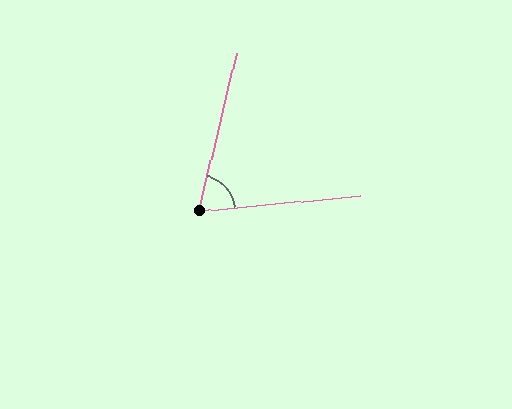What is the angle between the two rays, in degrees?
Approximately 72 degrees.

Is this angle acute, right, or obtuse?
It is acute.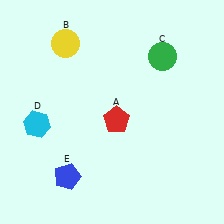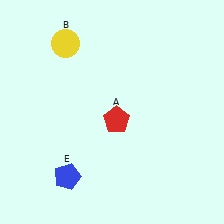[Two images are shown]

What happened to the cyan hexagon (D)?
The cyan hexagon (D) was removed in Image 2. It was in the bottom-left area of Image 1.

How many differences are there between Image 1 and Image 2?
There are 2 differences between the two images.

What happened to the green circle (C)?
The green circle (C) was removed in Image 2. It was in the top-right area of Image 1.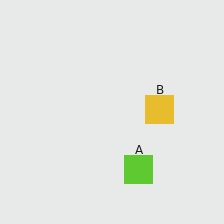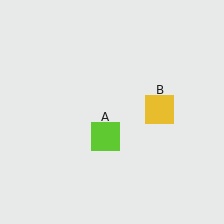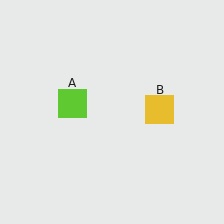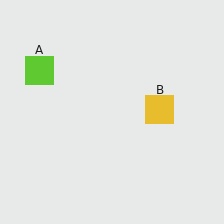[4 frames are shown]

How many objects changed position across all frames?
1 object changed position: lime square (object A).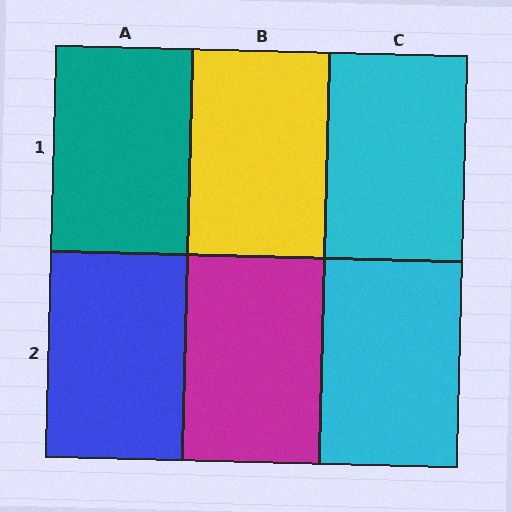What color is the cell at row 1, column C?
Cyan.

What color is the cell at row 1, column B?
Yellow.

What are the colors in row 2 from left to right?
Blue, magenta, cyan.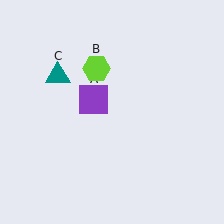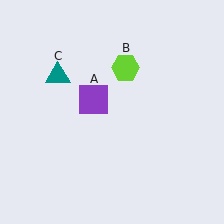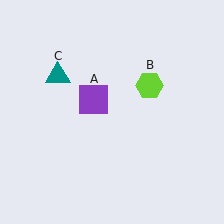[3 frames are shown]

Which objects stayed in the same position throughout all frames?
Purple square (object A) and teal triangle (object C) remained stationary.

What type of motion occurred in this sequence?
The lime hexagon (object B) rotated clockwise around the center of the scene.